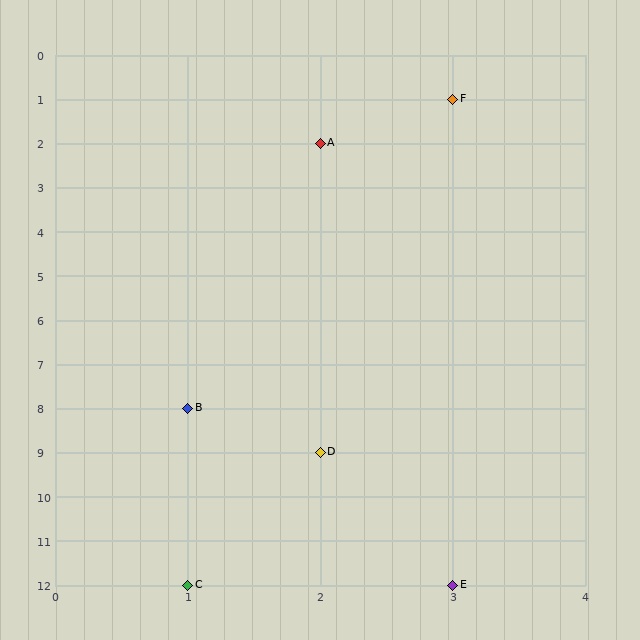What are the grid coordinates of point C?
Point C is at grid coordinates (1, 12).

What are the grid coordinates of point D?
Point D is at grid coordinates (2, 9).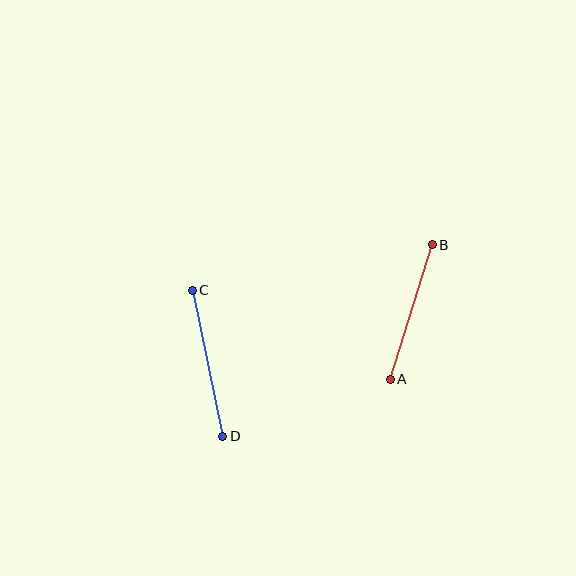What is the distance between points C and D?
The distance is approximately 149 pixels.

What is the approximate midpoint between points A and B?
The midpoint is at approximately (411, 312) pixels.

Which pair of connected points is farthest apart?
Points C and D are farthest apart.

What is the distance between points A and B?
The distance is approximately 141 pixels.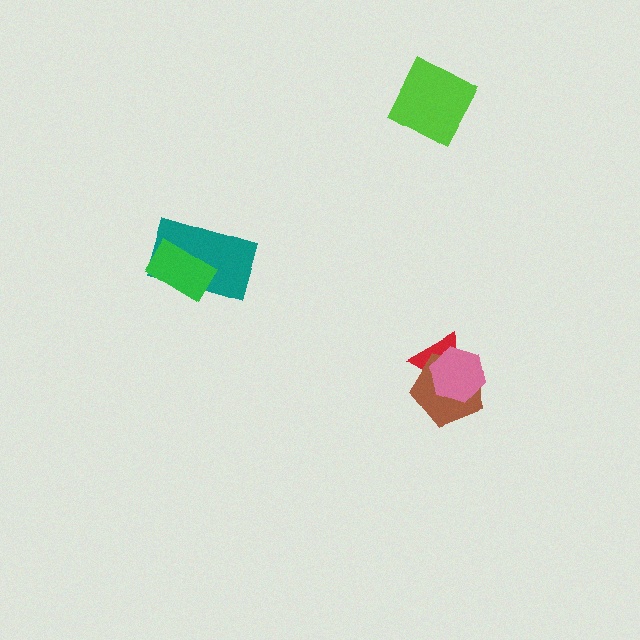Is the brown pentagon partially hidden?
Yes, it is partially covered by another shape.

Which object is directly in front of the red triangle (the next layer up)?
The brown pentagon is directly in front of the red triangle.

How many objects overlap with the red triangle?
2 objects overlap with the red triangle.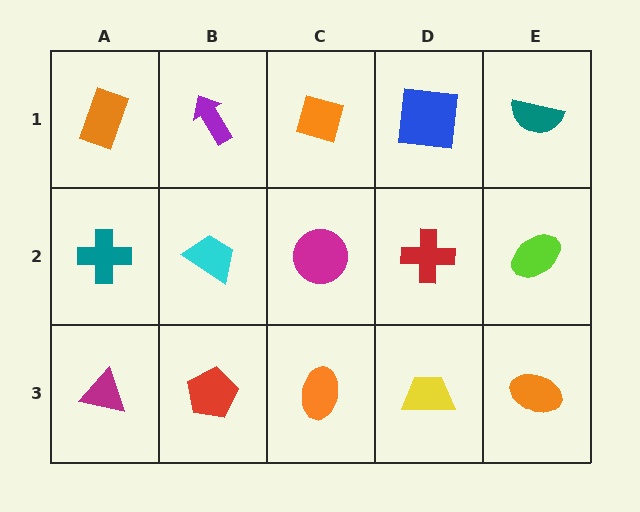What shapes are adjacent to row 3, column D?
A red cross (row 2, column D), an orange ellipse (row 3, column C), an orange ellipse (row 3, column E).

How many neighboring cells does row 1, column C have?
3.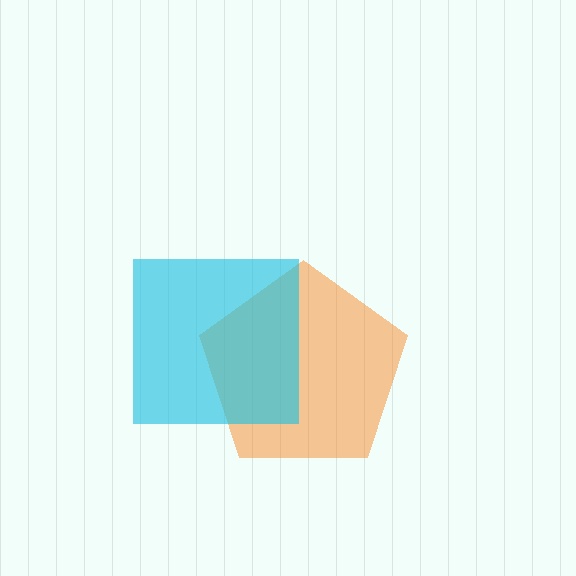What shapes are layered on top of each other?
The layered shapes are: an orange pentagon, a cyan square.